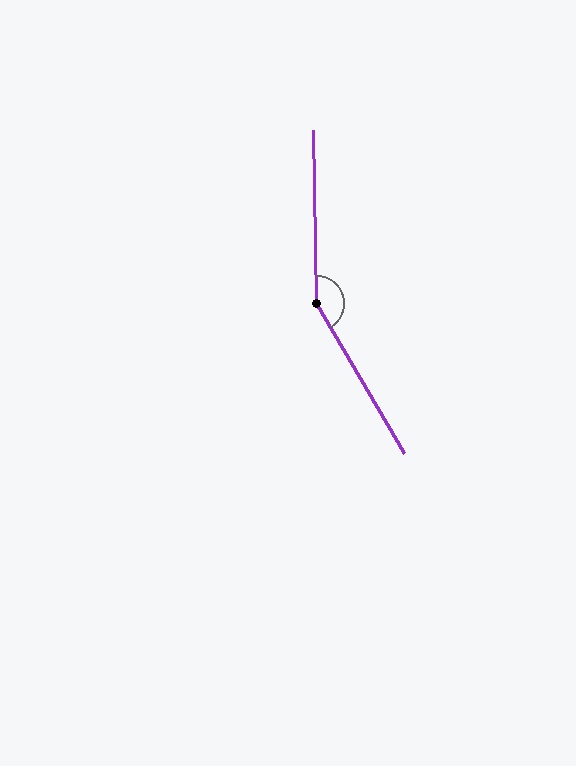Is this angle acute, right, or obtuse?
It is obtuse.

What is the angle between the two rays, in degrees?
Approximately 151 degrees.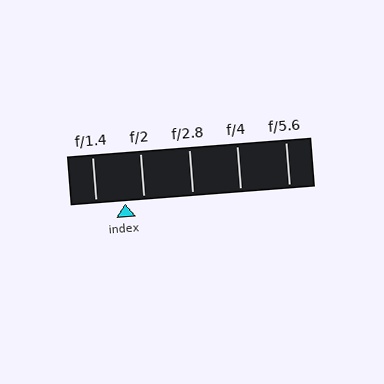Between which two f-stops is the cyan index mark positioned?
The index mark is between f/1.4 and f/2.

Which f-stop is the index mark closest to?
The index mark is closest to f/2.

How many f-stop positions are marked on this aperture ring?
There are 5 f-stop positions marked.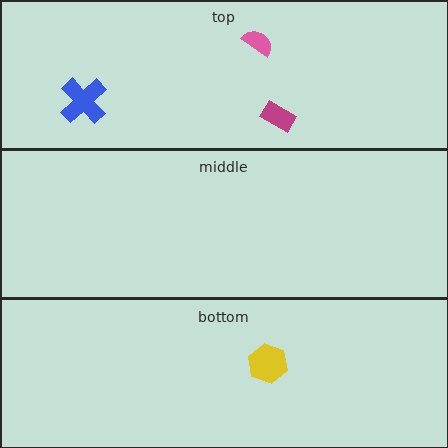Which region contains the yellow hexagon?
The bottom region.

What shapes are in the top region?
The magenta rectangle, the blue cross, the pink semicircle.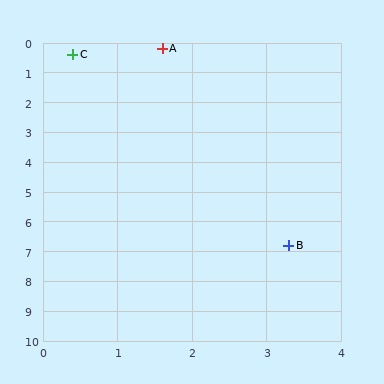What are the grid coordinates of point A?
Point A is at approximately (1.6, 0.2).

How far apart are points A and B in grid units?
Points A and B are about 6.8 grid units apart.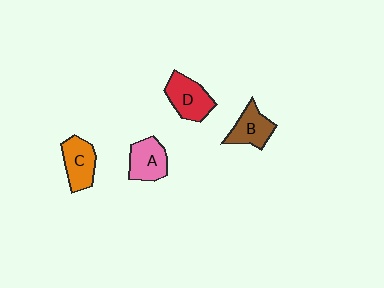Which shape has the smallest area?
Shape B (brown).